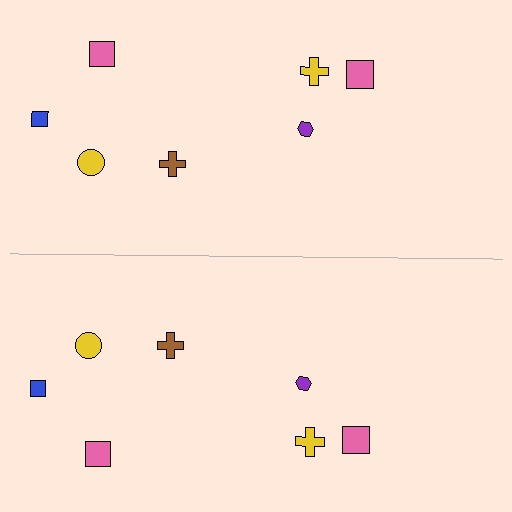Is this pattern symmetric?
Yes, this pattern has bilateral (reflection) symmetry.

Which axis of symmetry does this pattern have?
The pattern has a horizontal axis of symmetry running through the center of the image.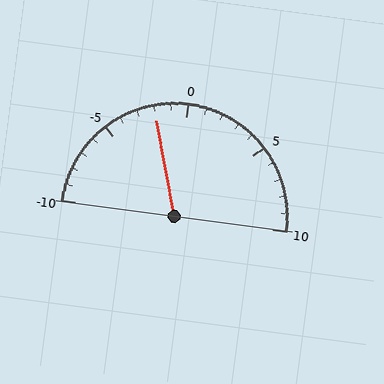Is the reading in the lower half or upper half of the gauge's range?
The reading is in the lower half of the range (-10 to 10).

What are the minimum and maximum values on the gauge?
The gauge ranges from -10 to 10.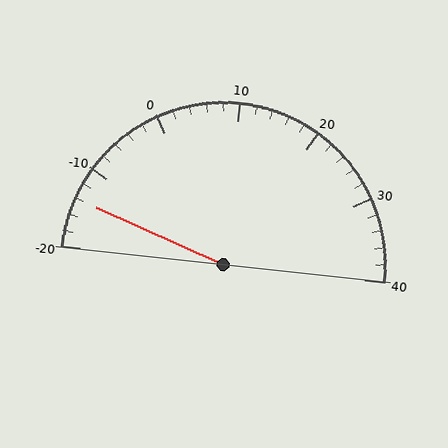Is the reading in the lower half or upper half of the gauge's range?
The reading is in the lower half of the range (-20 to 40).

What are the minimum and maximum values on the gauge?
The gauge ranges from -20 to 40.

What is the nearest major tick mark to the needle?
The nearest major tick mark is -10.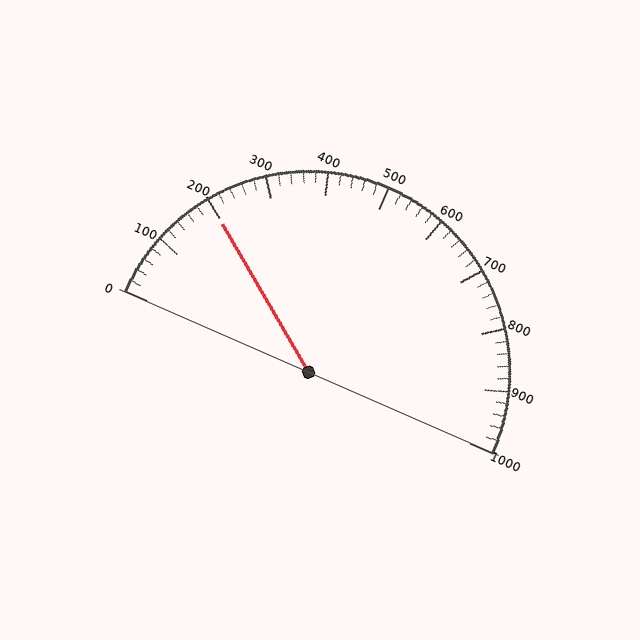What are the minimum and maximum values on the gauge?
The gauge ranges from 0 to 1000.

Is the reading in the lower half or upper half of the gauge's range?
The reading is in the lower half of the range (0 to 1000).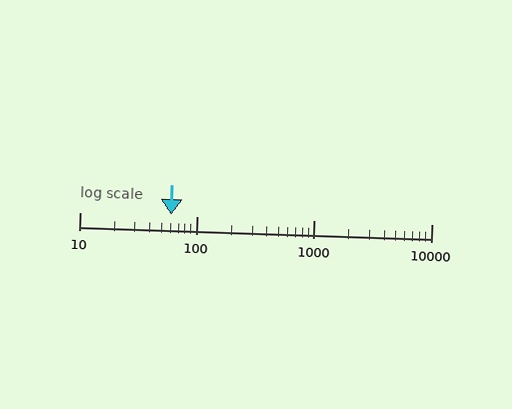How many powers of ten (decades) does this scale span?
The scale spans 3 decades, from 10 to 10000.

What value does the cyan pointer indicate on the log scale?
The pointer indicates approximately 60.